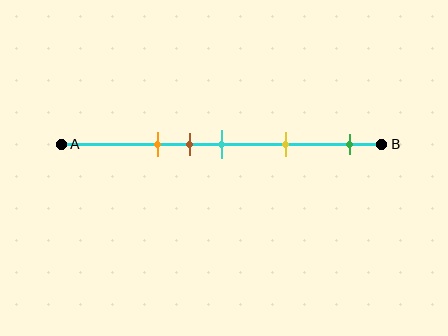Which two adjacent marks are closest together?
The brown and cyan marks are the closest adjacent pair.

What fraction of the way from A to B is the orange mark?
The orange mark is approximately 30% (0.3) of the way from A to B.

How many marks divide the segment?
There are 5 marks dividing the segment.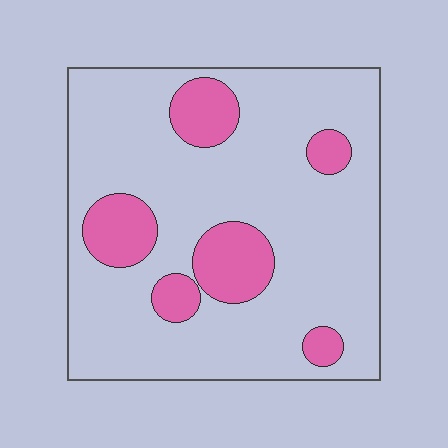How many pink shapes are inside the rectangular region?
6.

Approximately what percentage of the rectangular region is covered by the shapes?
Approximately 20%.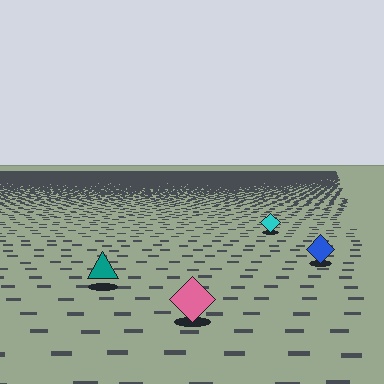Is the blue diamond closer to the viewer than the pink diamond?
No. The pink diamond is closer — you can tell from the texture gradient: the ground texture is coarser near it.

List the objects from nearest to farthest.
From nearest to farthest: the pink diamond, the teal triangle, the blue diamond, the cyan diamond.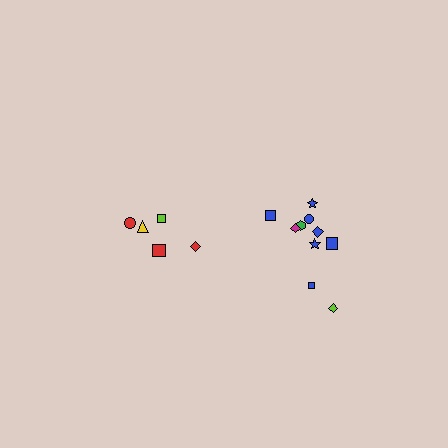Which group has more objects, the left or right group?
The right group.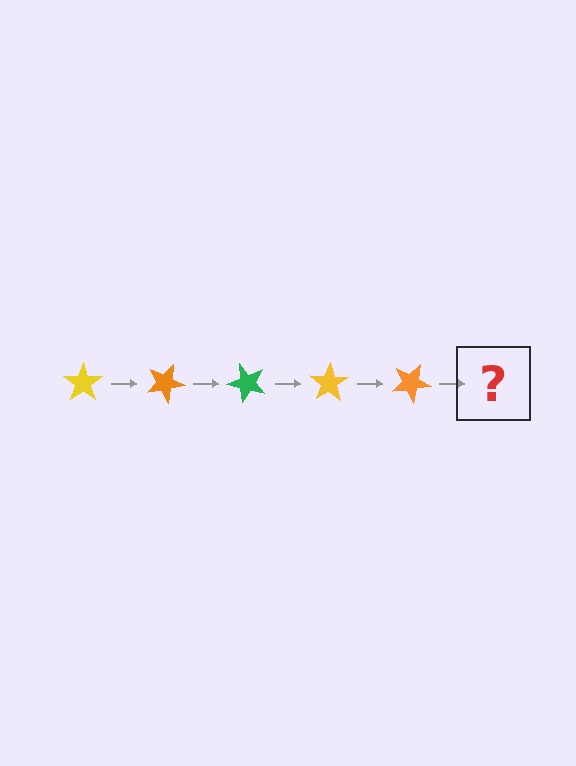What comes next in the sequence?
The next element should be a green star, rotated 125 degrees from the start.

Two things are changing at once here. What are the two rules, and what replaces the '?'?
The two rules are that it rotates 25 degrees each step and the color cycles through yellow, orange, and green. The '?' should be a green star, rotated 125 degrees from the start.